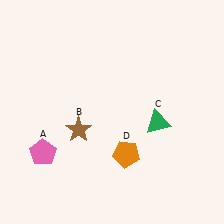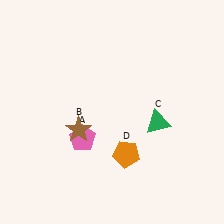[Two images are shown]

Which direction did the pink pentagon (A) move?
The pink pentagon (A) moved right.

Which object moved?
The pink pentagon (A) moved right.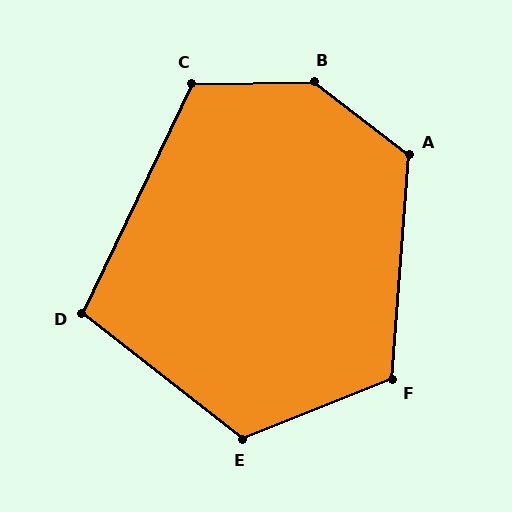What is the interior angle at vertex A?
Approximately 123 degrees (obtuse).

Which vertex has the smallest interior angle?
D, at approximately 102 degrees.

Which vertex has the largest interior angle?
B, at approximately 141 degrees.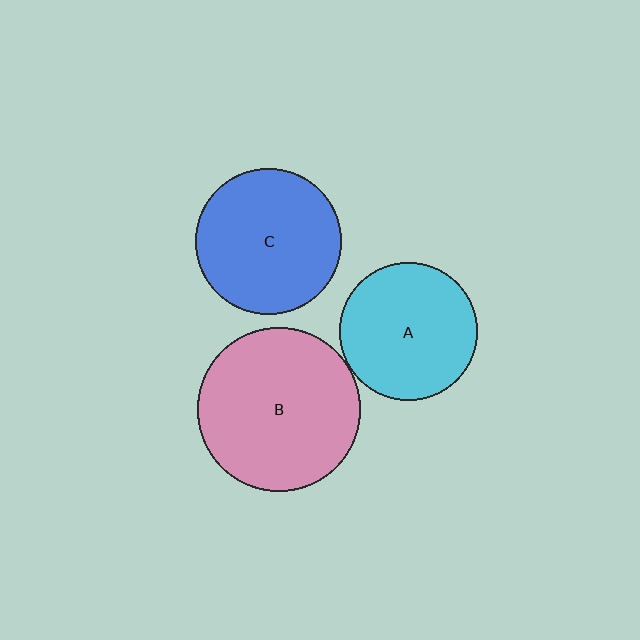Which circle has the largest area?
Circle B (pink).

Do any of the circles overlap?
No, none of the circles overlap.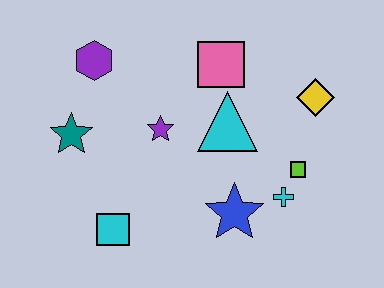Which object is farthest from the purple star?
The yellow diamond is farthest from the purple star.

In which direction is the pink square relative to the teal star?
The pink square is to the right of the teal star.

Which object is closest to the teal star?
The purple hexagon is closest to the teal star.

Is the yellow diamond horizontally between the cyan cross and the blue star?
No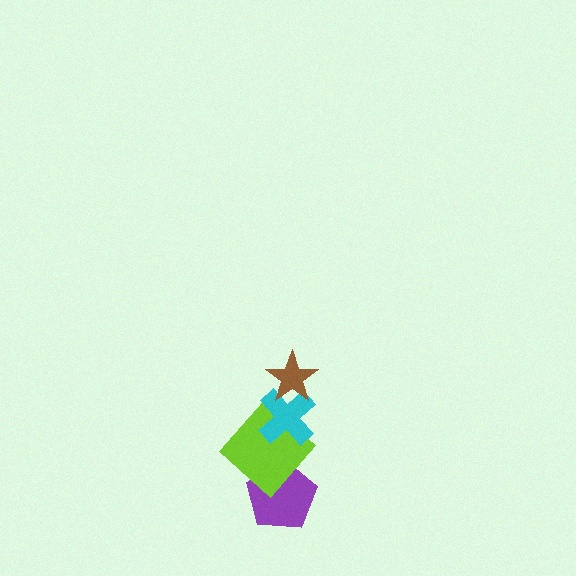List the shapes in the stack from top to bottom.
From top to bottom: the brown star, the cyan cross, the lime diamond, the purple pentagon.